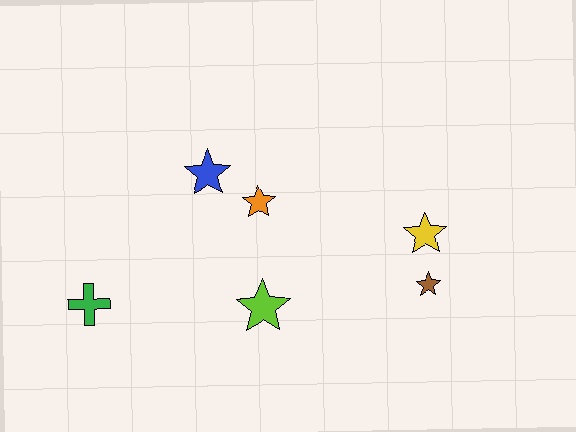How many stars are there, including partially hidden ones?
There are 5 stars.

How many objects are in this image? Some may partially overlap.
There are 6 objects.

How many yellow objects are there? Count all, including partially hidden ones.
There is 1 yellow object.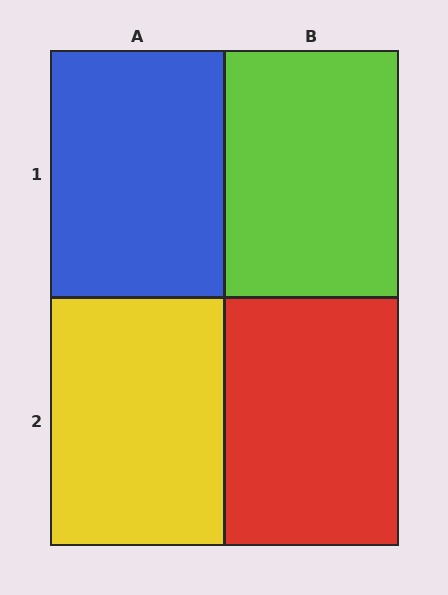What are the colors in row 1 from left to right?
Blue, lime.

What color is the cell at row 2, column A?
Yellow.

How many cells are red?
1 cell is red.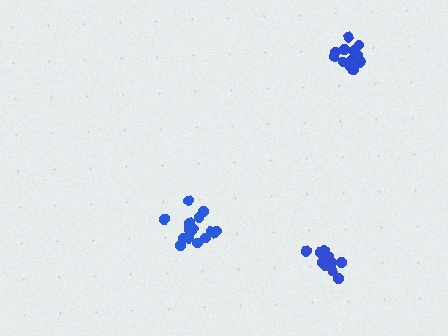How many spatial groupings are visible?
There are 3 spatial groupings.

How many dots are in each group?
Group 1: 14 dots, Group 2: 16 dots, Group 3: 15 dots (45 total).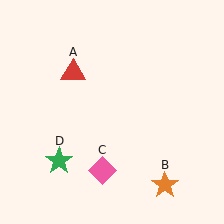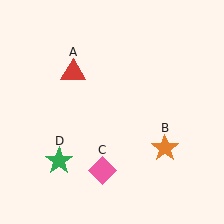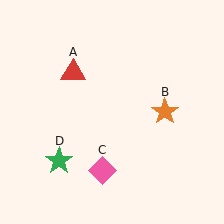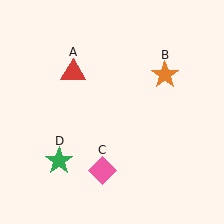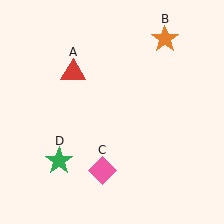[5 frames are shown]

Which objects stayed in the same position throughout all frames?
Red triangle (object A) and pink diamond (object C) and green star (object D) remained stationary.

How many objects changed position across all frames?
1 object changed position: orange star (object B).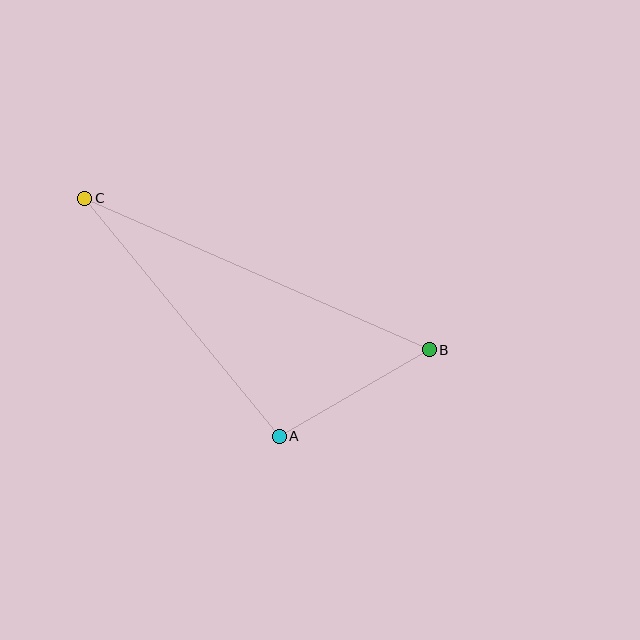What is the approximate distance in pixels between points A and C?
The distance between A and C is approximately 307 pixels.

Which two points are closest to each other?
Points A and B are closest to each other.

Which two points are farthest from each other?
Points B and C are farthest from each other.